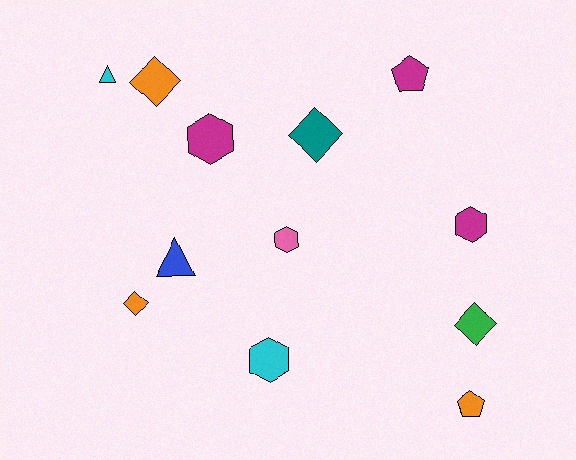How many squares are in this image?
There are no squares.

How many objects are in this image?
There are 12 objects.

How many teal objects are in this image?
There is 1 teal object.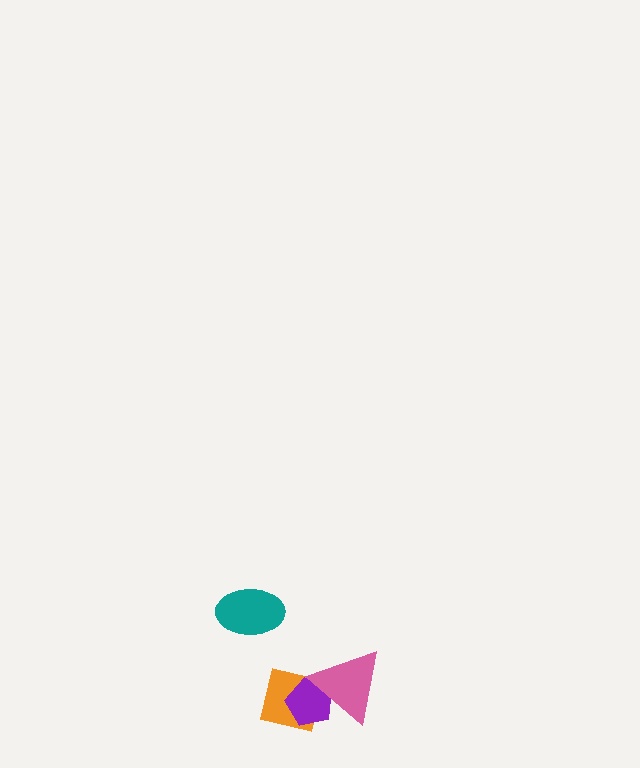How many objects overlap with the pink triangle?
2 objects overlap with the pink triangle.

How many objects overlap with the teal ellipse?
0 objects overlap with the teal ellipse.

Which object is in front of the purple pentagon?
The pink triangle is in front of the purple pentagon.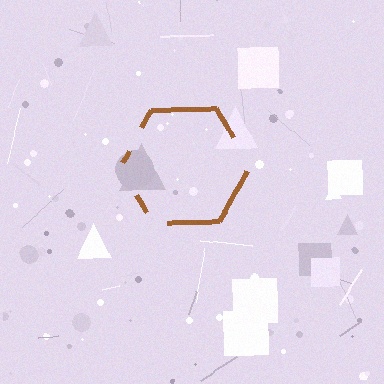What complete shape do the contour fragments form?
The contour fragments form a hexagon.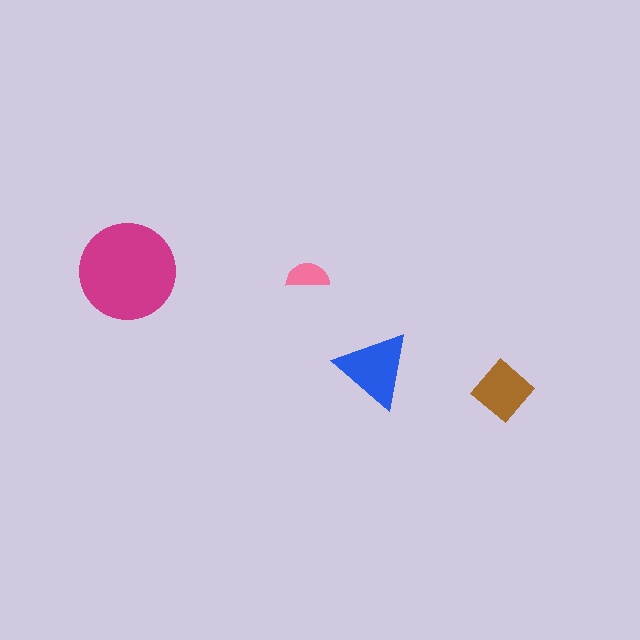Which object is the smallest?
The pink semicircle.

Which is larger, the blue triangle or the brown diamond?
The blue triangle.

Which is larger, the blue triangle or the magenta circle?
The magenta circle.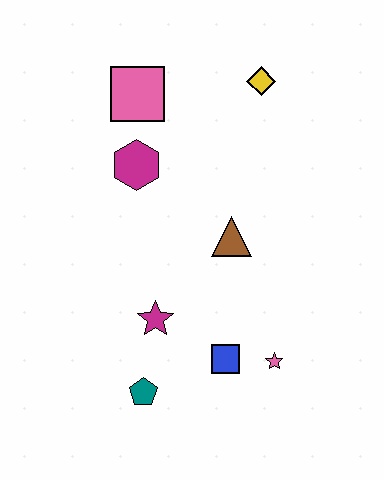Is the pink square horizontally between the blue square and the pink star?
No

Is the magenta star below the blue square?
No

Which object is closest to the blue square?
The pink star is closest to the blue square.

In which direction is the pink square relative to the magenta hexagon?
The pink square is above the magenta hexagon.